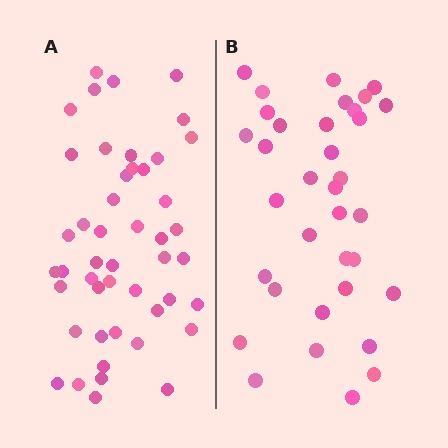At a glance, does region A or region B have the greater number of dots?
Region A (the left region) has more dots.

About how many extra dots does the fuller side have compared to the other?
Region A has roughly 12 or so more dots than region B.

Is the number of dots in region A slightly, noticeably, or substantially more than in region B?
Region A has noticeably more, but not dramatically so. The ratio is roughly 1.3 to 1.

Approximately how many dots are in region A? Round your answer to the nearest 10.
About 50 dots. (The exact count is 47, which rounds to 50.)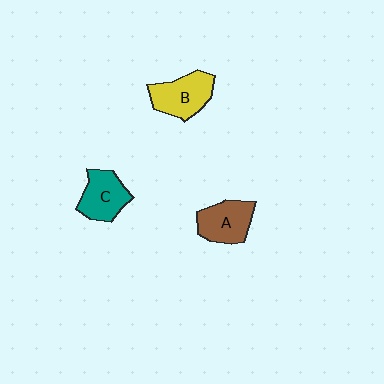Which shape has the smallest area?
Shape C (teal).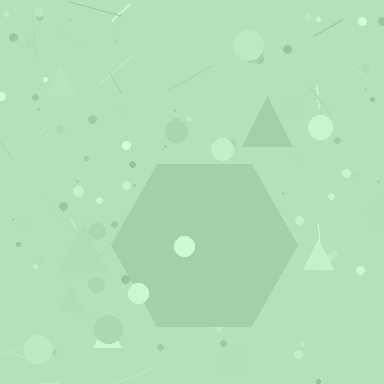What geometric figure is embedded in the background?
A hexagon is embedded in the background.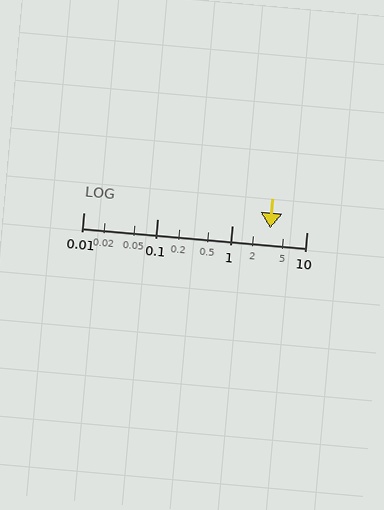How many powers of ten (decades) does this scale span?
The scale spans 3 decades, from 0.01 to 10.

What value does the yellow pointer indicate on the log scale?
The pointer indicates approximately 3.2.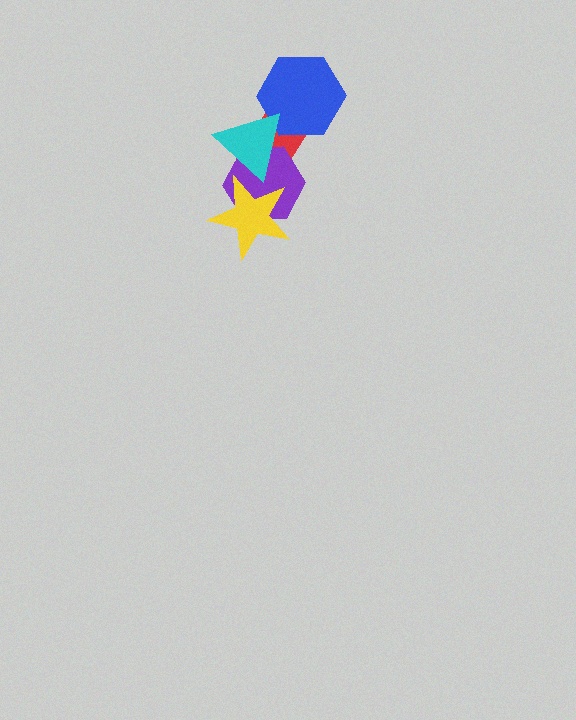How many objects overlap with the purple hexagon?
3 objects overlap with the purple hexagon.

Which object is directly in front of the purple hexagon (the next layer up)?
The cyan triangle is directly in front of the purple hexagon.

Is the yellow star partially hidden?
No, no other shape covers it.